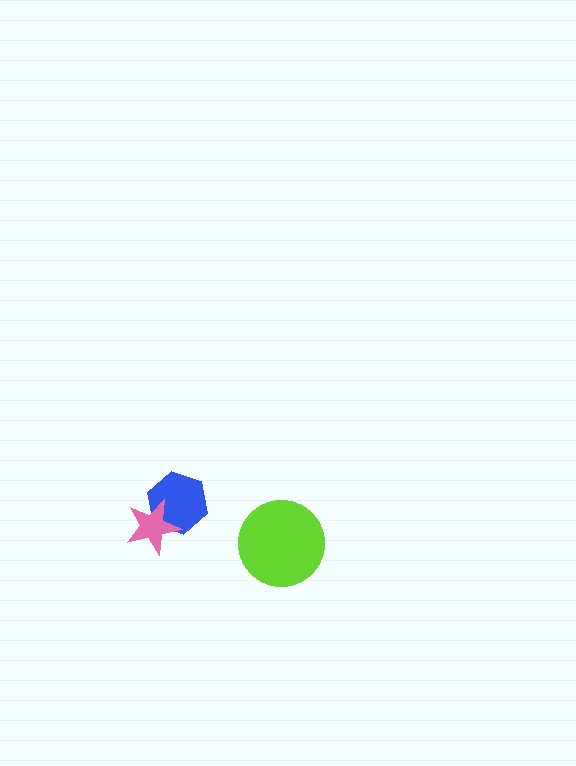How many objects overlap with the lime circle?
0 objects overlap with the lime circle.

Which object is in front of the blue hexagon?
The pink star is in front of the blue hexagon.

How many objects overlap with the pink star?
1 object overlaps with the pink star.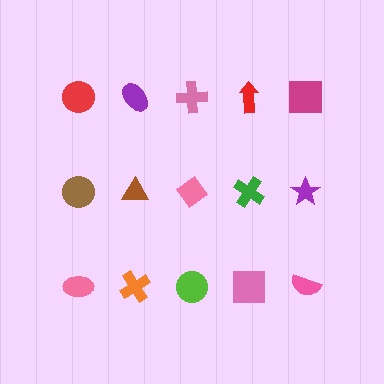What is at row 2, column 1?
A brown circle.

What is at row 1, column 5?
A magenta square.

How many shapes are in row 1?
5 shapes.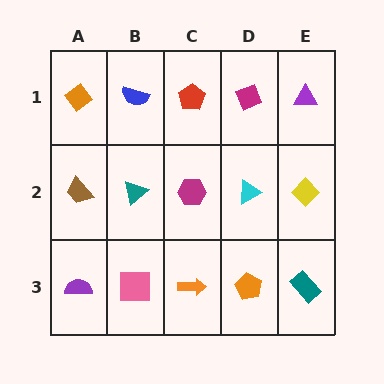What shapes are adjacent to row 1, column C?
A magenta hexagon (row 2, column C), a blue semicircle (row 1, column B), a magenta diamond (row 1, column D).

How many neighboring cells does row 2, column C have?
4.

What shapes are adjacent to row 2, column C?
A red pentagon (row 1, column C), an orange arrow (row 3, column C), a teal triangle (row 2, column B), a cyan triangle (row 2, column D).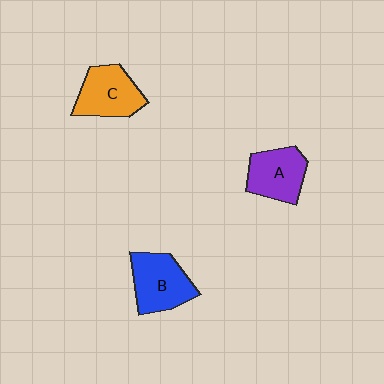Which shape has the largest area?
Shape B (blue).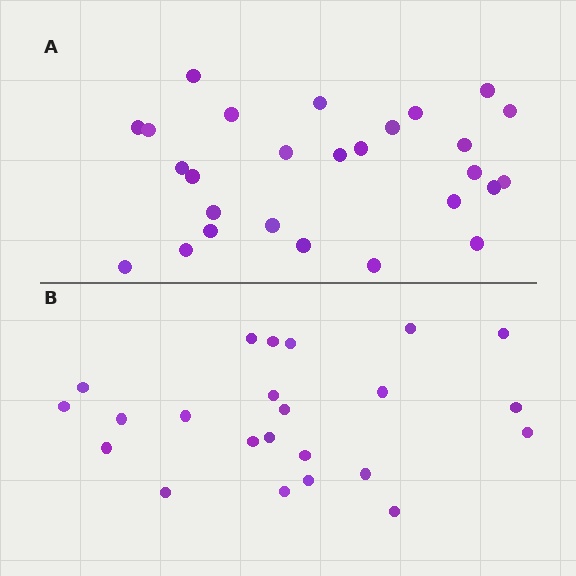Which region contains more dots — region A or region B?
Region A (the top region) has more dots.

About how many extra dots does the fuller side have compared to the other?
Region A has about 4 more dots than region B.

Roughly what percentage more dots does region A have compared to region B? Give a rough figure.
About 15% more.